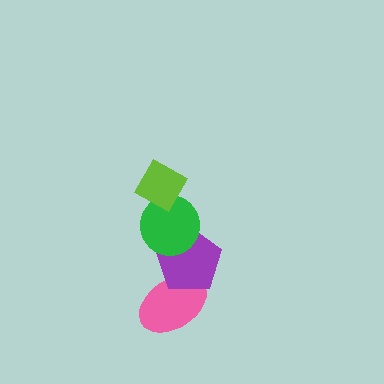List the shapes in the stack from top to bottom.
From top to bottom: the lime diamond, the green circle, the purple pentagon, the pink ellipse.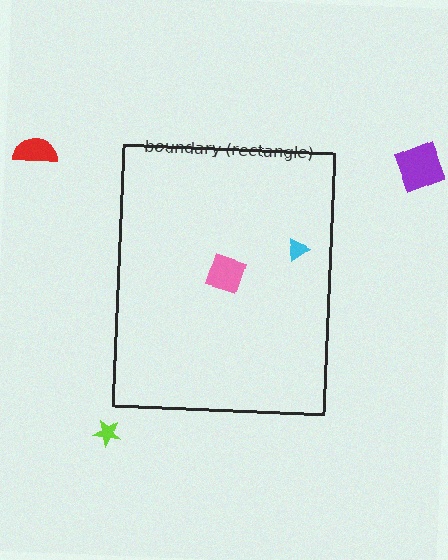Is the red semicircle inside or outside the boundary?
Outside.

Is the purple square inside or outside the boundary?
Outside.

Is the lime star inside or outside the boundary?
Outside.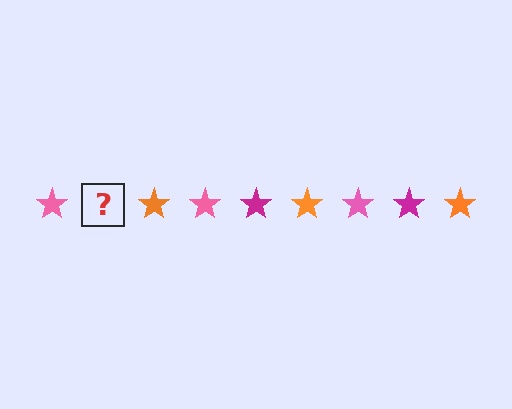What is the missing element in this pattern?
The missing element is a magenta star.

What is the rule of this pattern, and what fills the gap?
The rule is that the pattern cycles through pink, magenta, orange stars. The gap should be filled with a magenta star.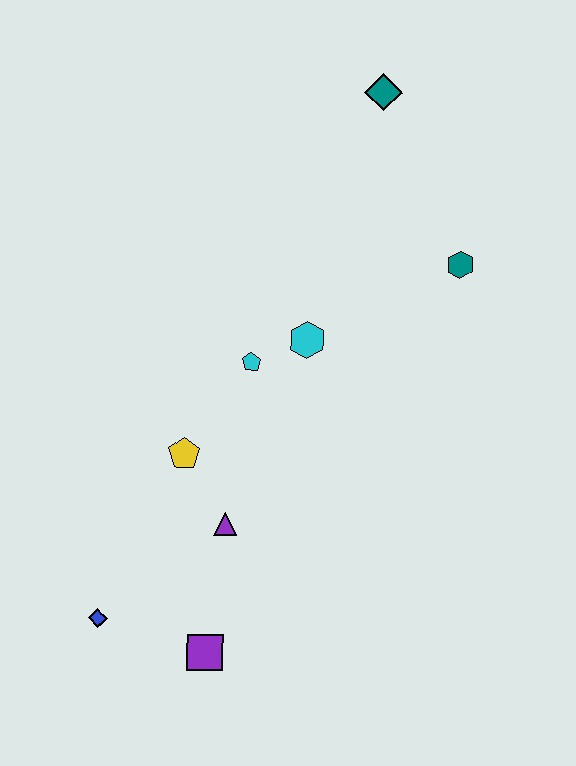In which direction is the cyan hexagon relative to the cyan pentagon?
The cyan hexagon is to the right of the cyan pentagon.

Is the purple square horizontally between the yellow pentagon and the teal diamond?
Yes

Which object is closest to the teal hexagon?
The cyan hexagon is closest to the teal hexagon.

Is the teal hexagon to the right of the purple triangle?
Yes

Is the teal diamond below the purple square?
No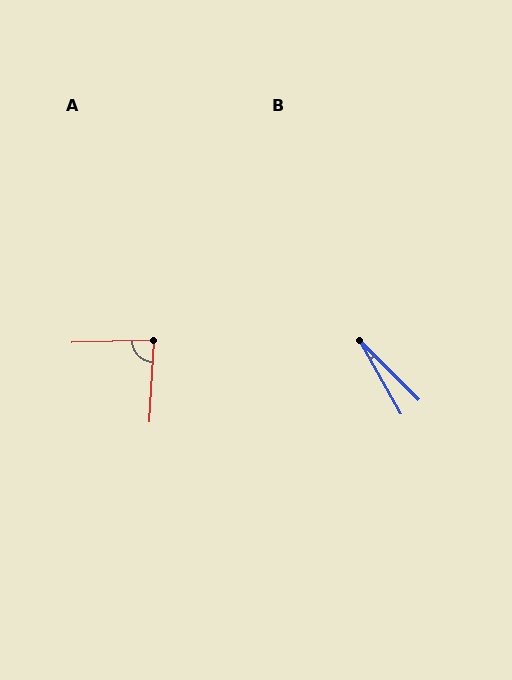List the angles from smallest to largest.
B (16°), A (85°).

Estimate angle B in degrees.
Approximately 16 degrees.